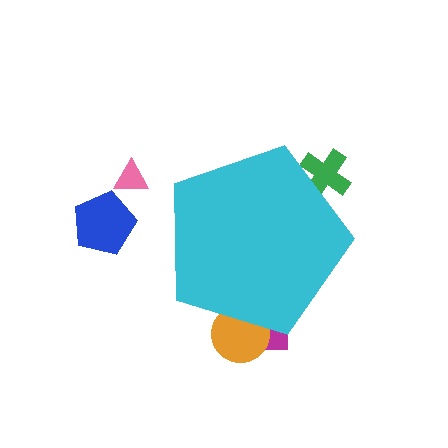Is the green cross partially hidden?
Yes, the green cross is partially hidden behind the cyan pentagon.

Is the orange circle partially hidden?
Yes, the orange circle is partially hidden behind the cyan pentagon.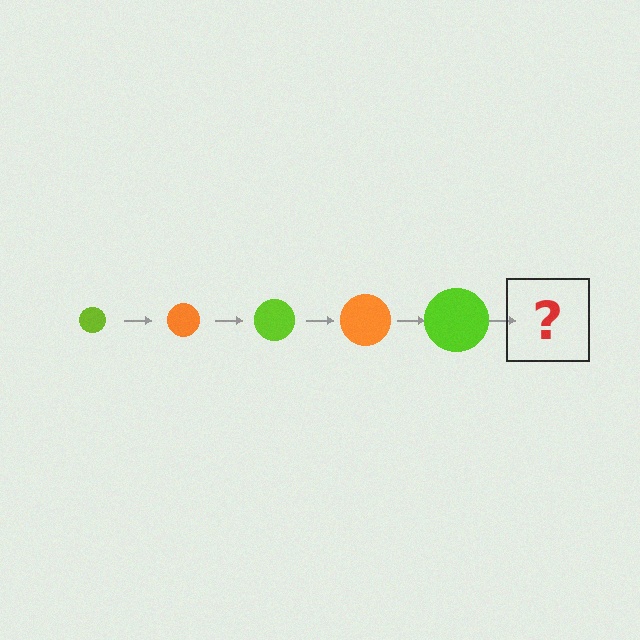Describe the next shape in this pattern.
It should be an orange circle, larger than the previous one.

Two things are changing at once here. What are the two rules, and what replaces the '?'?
The two rules are that the circle grows larger each step and the color cycles through lime and orange. The '?' should be an orange circle, larger than the previous one.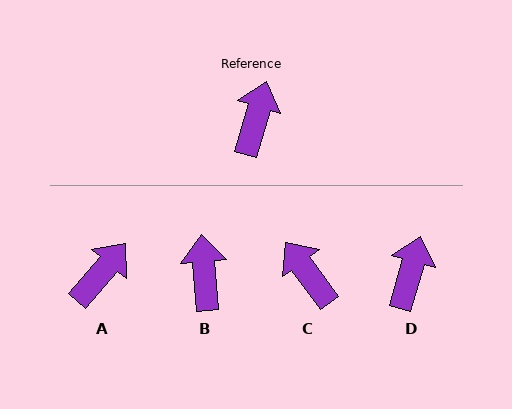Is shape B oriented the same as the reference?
No, it is off by about 21 degrees.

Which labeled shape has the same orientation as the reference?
D.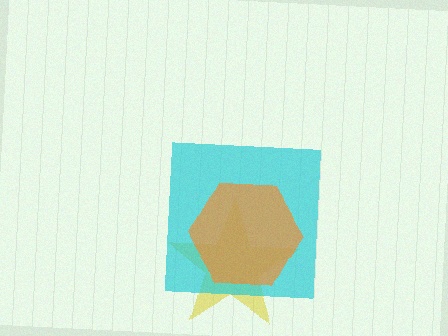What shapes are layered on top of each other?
The layered shapes are: a yellow star, a cyan square, an orange hexagon.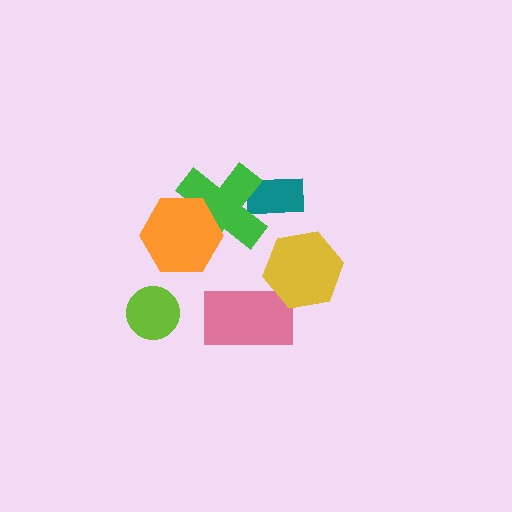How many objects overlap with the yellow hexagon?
1 object overlaps with the yellow hexagon.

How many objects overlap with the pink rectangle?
1 object overlaps with the pink rectangle.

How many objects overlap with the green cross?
2 objects overlap with the green cross.